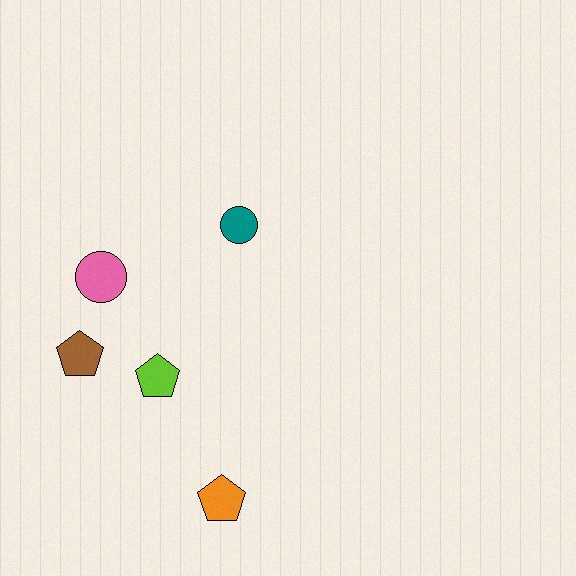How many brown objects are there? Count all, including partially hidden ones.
There is 1 brown object.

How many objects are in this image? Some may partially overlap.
There are 5 objects.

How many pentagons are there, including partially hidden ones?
There are 3 pentagons.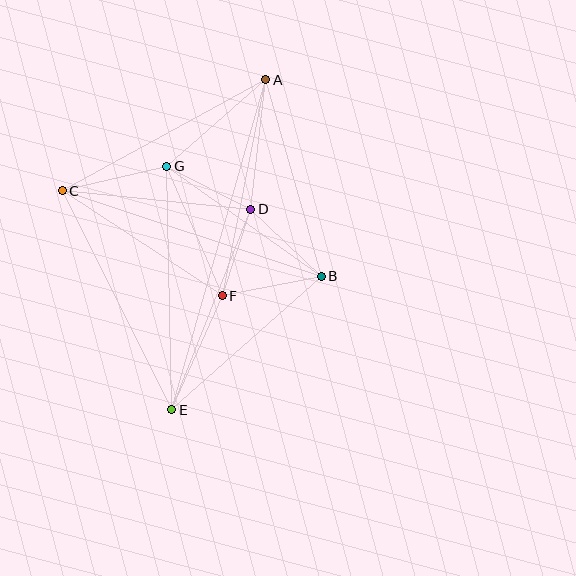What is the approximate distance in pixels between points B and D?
The distance between B and D is approximately 97 pixels.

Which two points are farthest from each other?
Points A and E are farthest from each other.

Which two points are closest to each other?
Points D and F are closest to each other.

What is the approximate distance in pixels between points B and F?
The distance between B and F is approximately 101 pixels.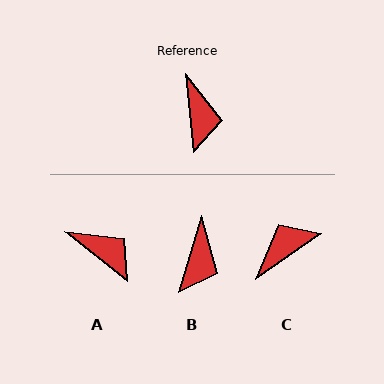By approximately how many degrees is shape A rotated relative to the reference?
Approximately 46 degrees counter-clockwise.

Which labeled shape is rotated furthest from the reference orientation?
C, about 119 degrees away.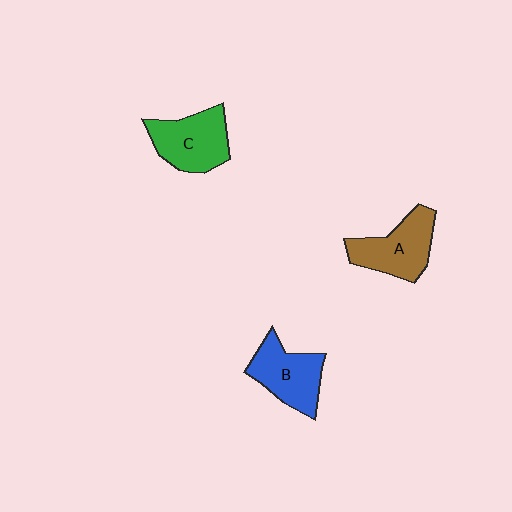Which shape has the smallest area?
Shape B (blue).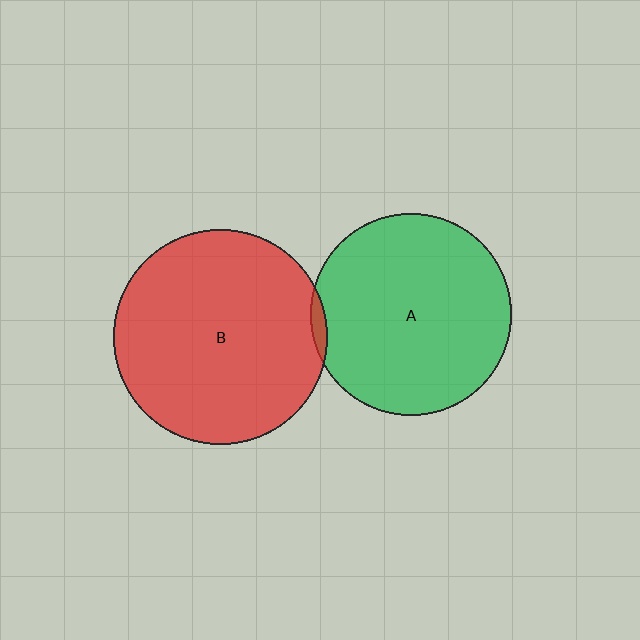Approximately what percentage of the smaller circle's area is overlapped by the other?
Approximately 5%.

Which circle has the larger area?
Circle B (red).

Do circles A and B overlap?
Yes.